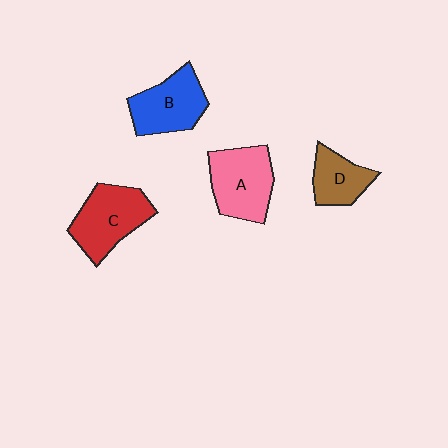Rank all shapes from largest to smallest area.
From largest to smallest: A (pink), C (red), B (blue), D (brown).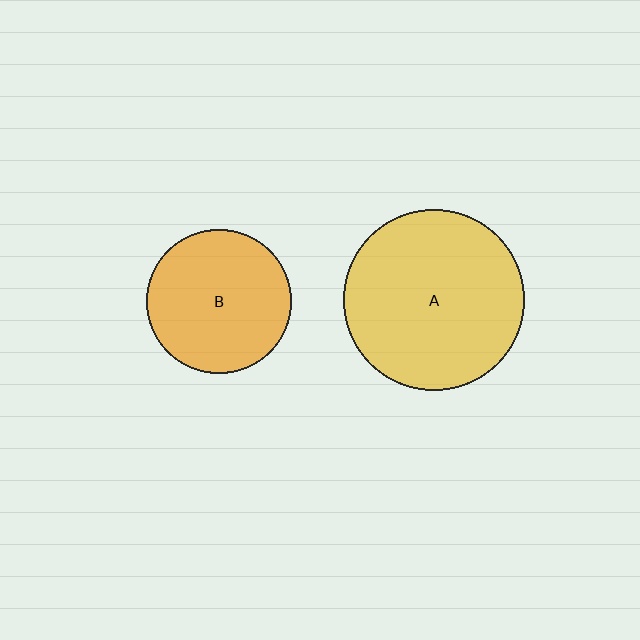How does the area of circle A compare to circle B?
Approximately 1.6 times.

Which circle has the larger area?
Circle A (yellow).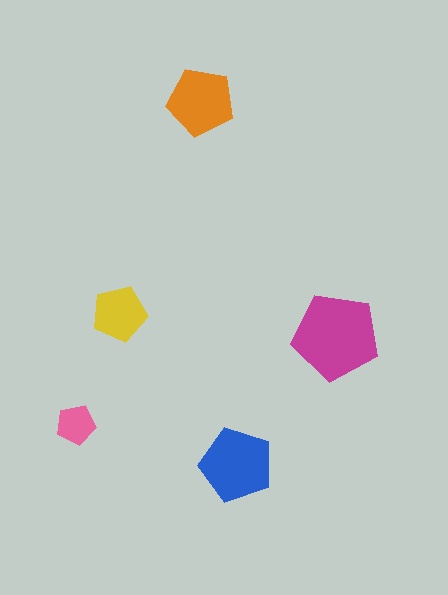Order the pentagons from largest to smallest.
the magenta one, the blue one, the orange one, the yellow one, the pink one.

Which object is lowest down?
The blue pentagon is bottommost.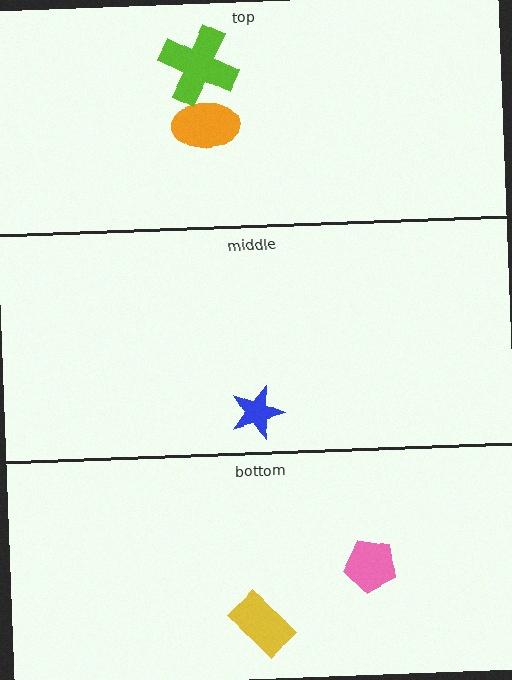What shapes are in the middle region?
The blue star.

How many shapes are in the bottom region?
2.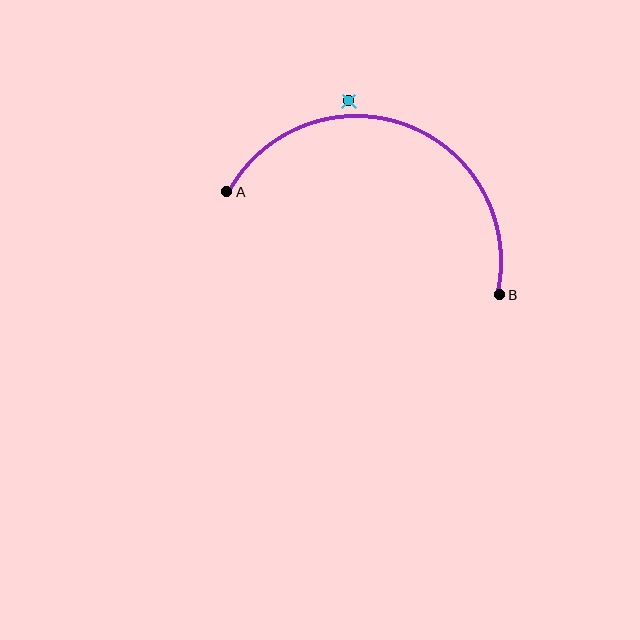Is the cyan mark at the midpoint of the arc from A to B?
No — the cyan mark does not lie on the arc at all. It sits slightly outside the curve.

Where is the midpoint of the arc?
The arc midpoint is the point on the curve farthest from the straight line joining A and B. It sits above that line.